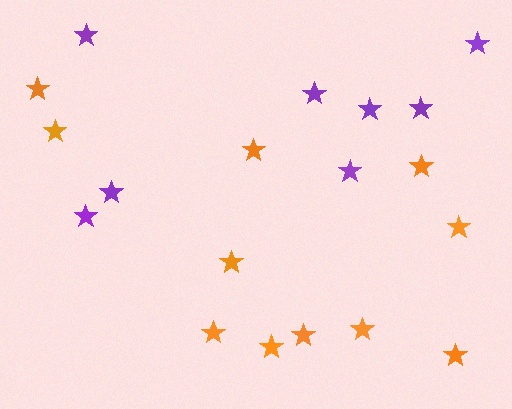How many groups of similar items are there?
There are 2 groups: one group of purple stars (8) and one group of orange stars (11).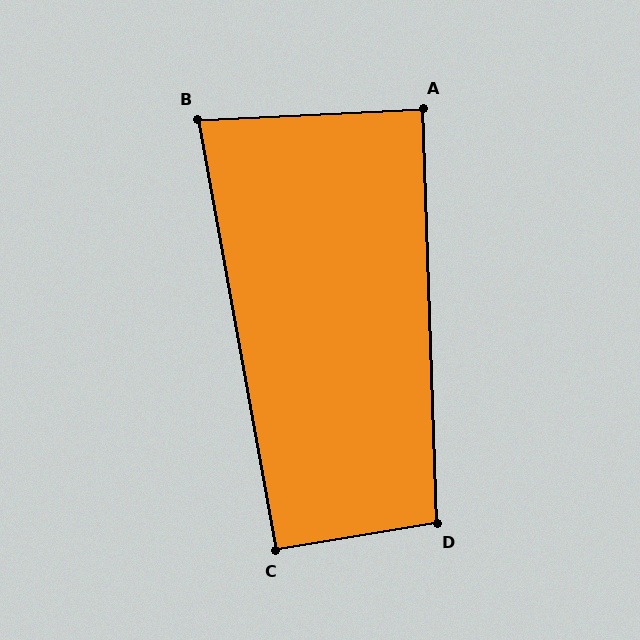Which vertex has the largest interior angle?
D, at approximately 97 degrees.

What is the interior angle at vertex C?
Approximately 91 degrees (approximately right).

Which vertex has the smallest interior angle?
B, at approximately 83 degrees.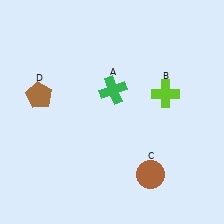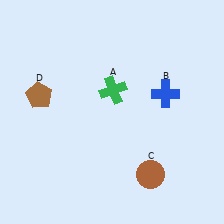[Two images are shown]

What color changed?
The cross (B) changed from lime in Image 1 to blue in Image 2.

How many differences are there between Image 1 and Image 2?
There is 1 difference between the two images.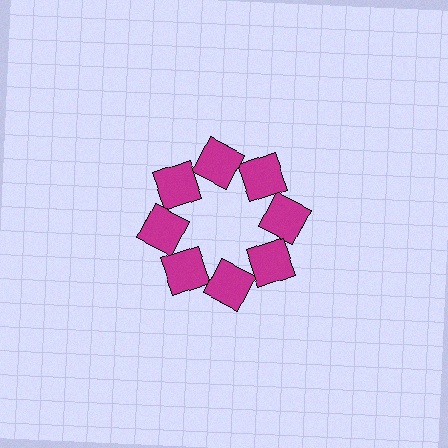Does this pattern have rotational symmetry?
Yes, this pattern has 8-fold rotational symmetry. It looks the same after rotating 45 degrees around the center.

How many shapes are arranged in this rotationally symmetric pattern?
There are 8 shapes, arranged in 8 groups of 1.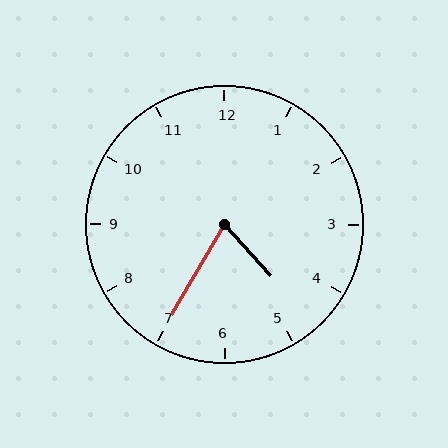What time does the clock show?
4:35.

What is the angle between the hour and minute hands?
Approximately 72 degrees.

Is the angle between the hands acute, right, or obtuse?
It is acute.